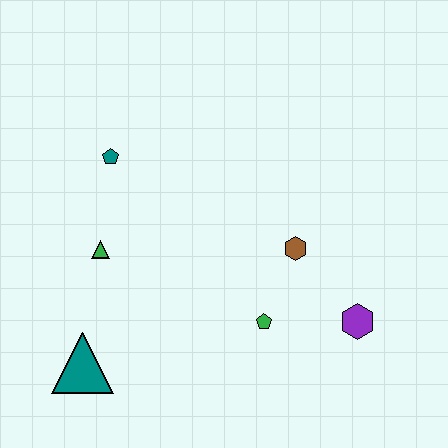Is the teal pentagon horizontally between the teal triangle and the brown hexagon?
Yes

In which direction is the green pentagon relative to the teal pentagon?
The green pentagon is below the teal pentagon.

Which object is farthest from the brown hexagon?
The teal triangle is farthest from the brown hexagon.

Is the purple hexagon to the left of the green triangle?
No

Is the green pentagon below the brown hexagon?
Yes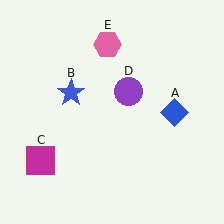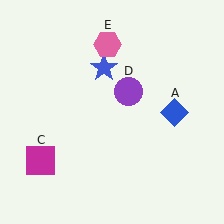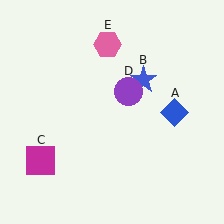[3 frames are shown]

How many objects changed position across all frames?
1 object changed position: blue star (object B).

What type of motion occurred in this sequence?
The blue star (object B) rotated clockwise around the center of the scene.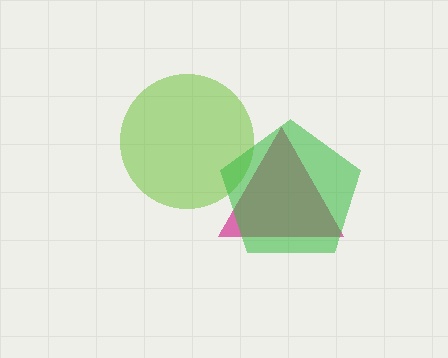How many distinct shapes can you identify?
There are 3 distinct shapes: a lime circle, a magenta triangle, a green pentagon.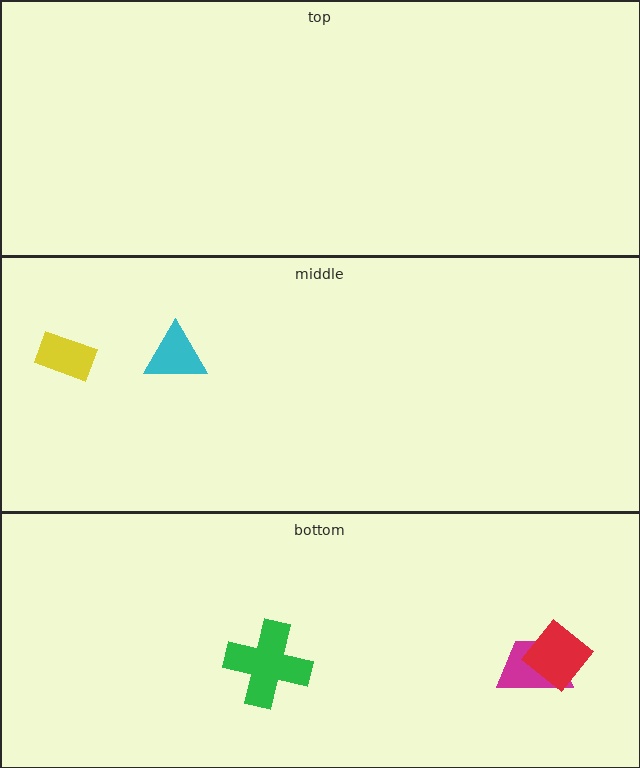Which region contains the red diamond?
The bottom region.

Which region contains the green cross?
The bottom region.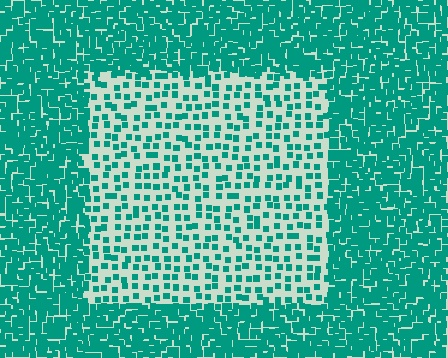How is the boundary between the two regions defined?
The boundary is defined by a change in element density (approximately 2.9x ratio). All elements are the same color, size, and shape.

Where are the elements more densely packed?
The elements are more densely packed outside the rectangle boundary.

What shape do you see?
I see a rectangle.